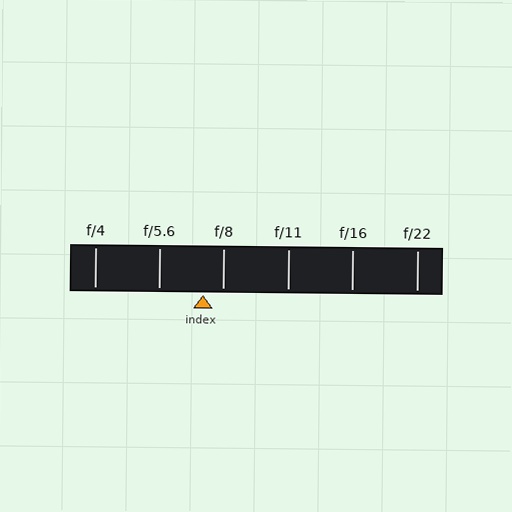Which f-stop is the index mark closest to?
The index mark is closest to f/8.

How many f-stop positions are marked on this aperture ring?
There are 6 f-stop positions marked.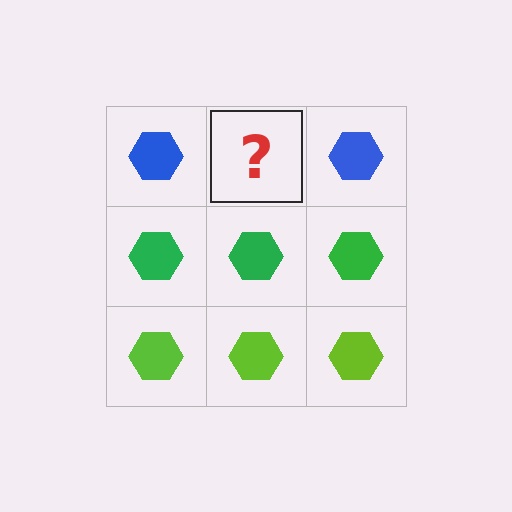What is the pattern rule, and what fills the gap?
The rule is that each row has a consistent color. The gap should be filled with a blue hexagon.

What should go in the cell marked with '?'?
The missing cell should contain a blue hexagon.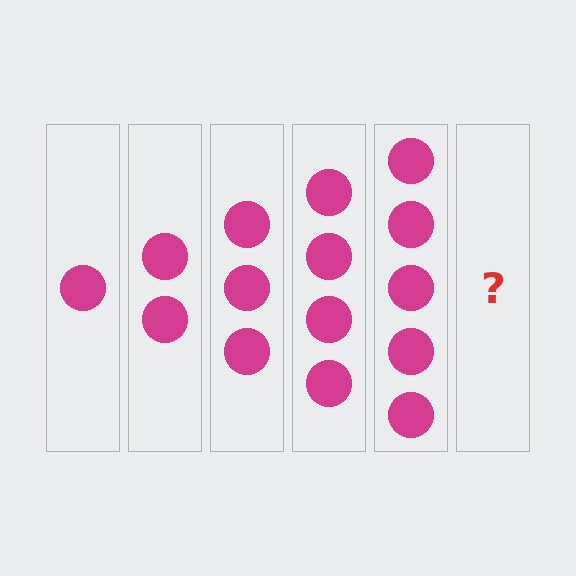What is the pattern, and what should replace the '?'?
The pattern is that each step adds one more circle. The '?' should be 6 circles.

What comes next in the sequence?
The next element should be 6 circles.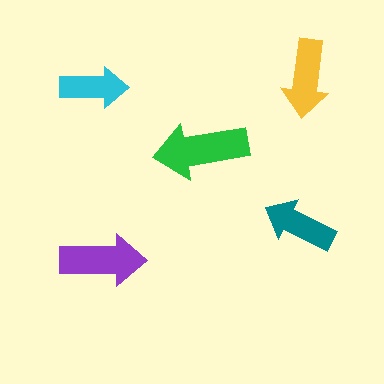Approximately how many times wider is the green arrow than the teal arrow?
About 1.5 times wider.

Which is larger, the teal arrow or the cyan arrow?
The teal one.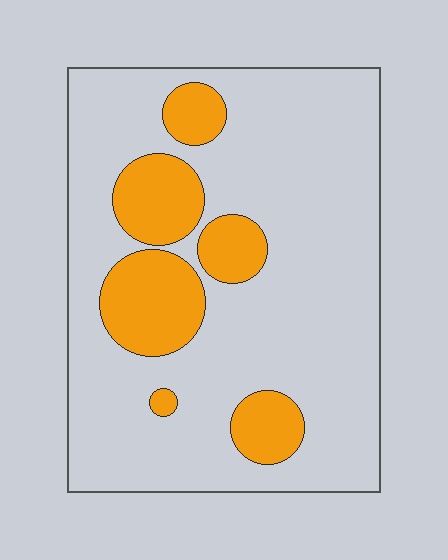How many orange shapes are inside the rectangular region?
6.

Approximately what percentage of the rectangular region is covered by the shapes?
Approximately 20%.